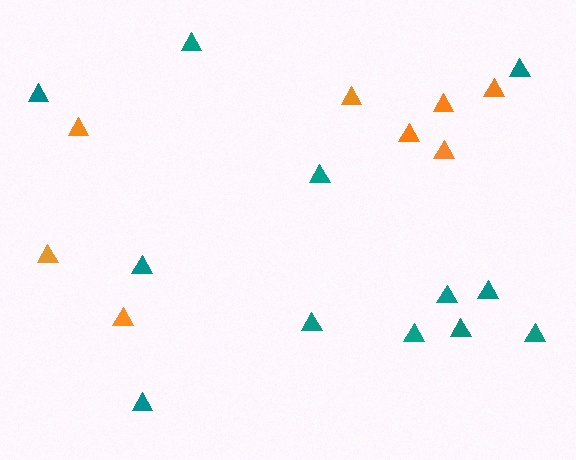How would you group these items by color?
There are 2 groups: one group of orange triangles (8) and one group of teal triangles (12).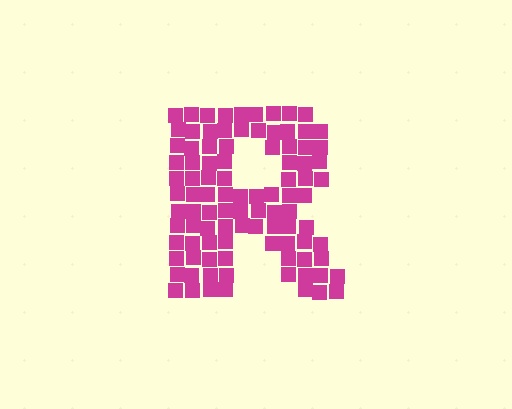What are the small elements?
The small elements are squares.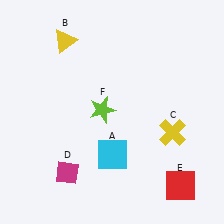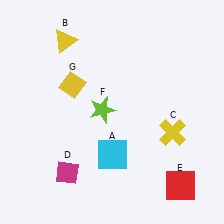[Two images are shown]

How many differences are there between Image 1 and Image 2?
There is 1 difference between the two images.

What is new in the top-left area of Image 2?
A yellow diamond (G) was added in the top-left area of Image 2.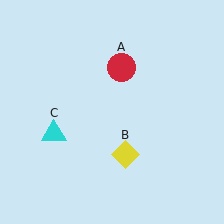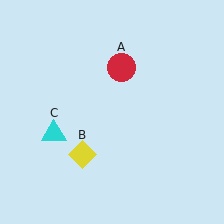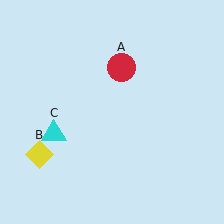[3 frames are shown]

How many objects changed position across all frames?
1 object changed position: yellow diamond (object B).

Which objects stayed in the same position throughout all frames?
Red circle (object A) and cyan triangle (object C) remained stationary.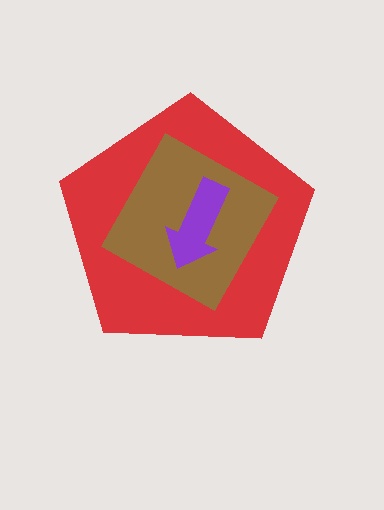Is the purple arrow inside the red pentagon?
Yes.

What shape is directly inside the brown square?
The purple arrow.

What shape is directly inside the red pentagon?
The brown square.